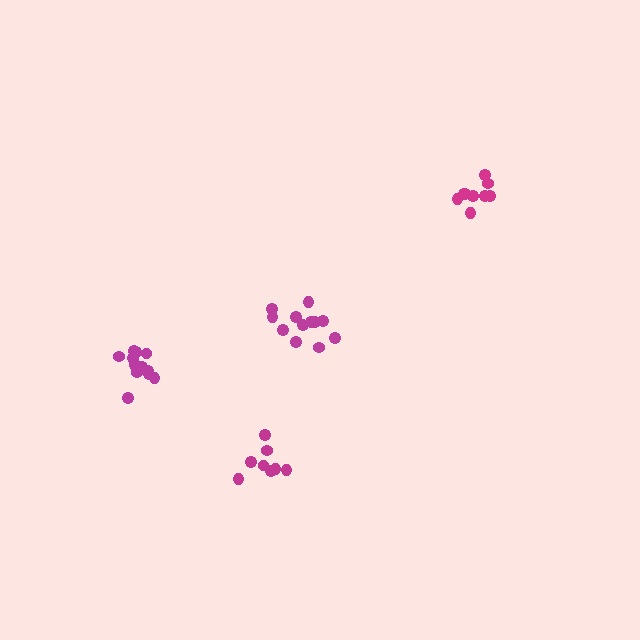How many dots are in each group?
Group 1: 8 dots, Group 2: 12 dots, Group 3: 9 dots, Group 4: 13 dots (42 total).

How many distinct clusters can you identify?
There are 4 distinct clusters.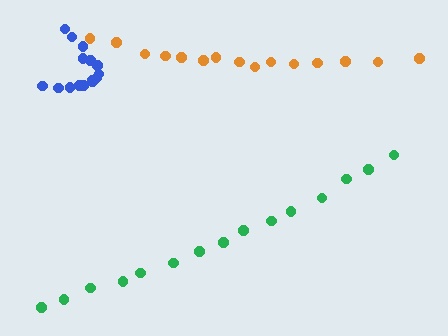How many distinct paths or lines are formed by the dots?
There are 3 distinct paths.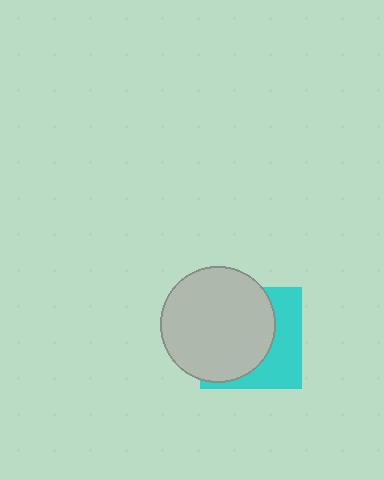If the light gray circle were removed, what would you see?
You would see the complete cyan square.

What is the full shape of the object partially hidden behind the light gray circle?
The partially hidden object is a cyan square.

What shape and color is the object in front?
The object in front is a light gray circle.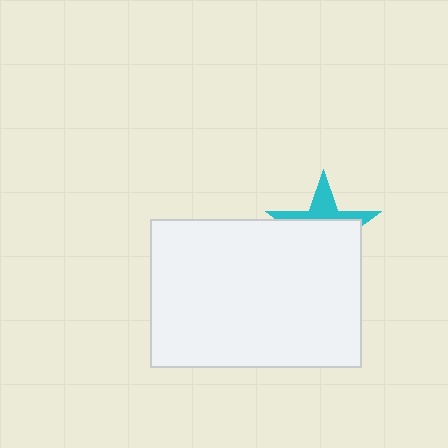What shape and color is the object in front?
The object in front is a white rectangle.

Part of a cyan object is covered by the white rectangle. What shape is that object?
It is a star.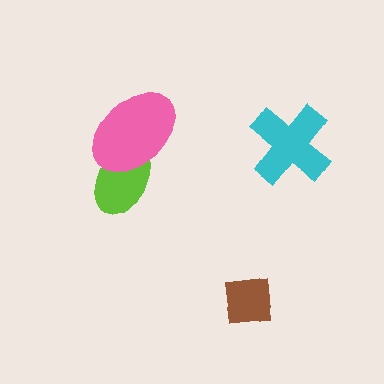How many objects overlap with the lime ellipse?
1 object overlaps with the lime ellipse.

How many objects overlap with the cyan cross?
0 objects overlap with the cyan cross.